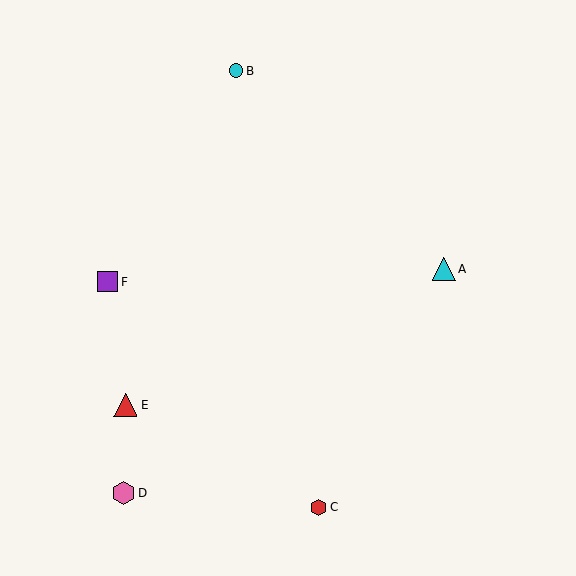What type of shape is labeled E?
Shape E is a red triangle.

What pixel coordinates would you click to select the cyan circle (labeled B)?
Click at (236, 70) to select the cyan circle B.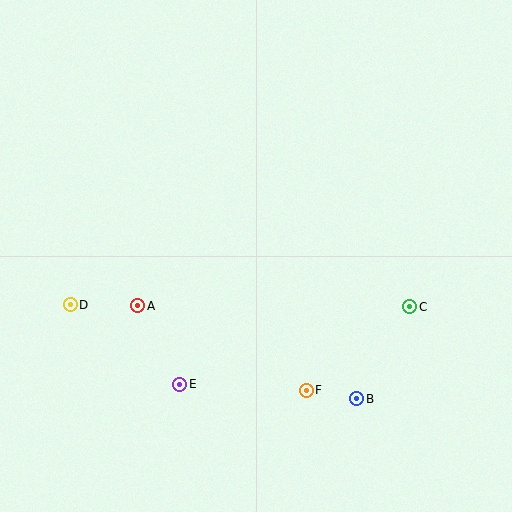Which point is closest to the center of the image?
Point A at (138, 306) is closest to the center.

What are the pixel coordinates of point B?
Point B is at (357, 399).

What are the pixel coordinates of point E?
Point E is at (180, 384).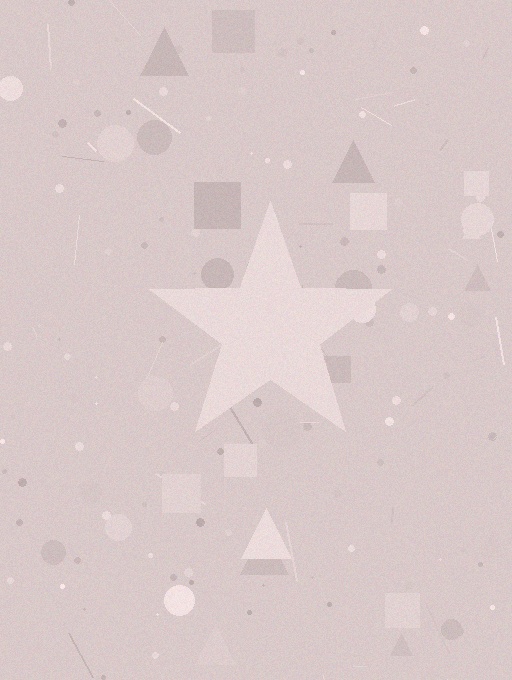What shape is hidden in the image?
A star is hidden in the image.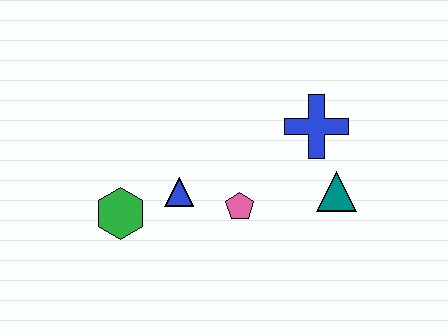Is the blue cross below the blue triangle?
No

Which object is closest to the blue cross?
The teal triangle is closest to the blue cross.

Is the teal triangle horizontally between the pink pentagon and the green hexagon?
No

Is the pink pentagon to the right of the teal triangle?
No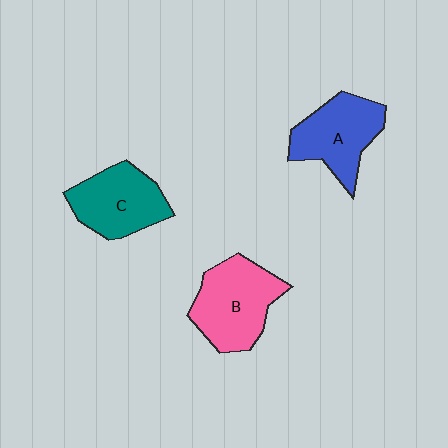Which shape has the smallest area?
Shape C (teal).